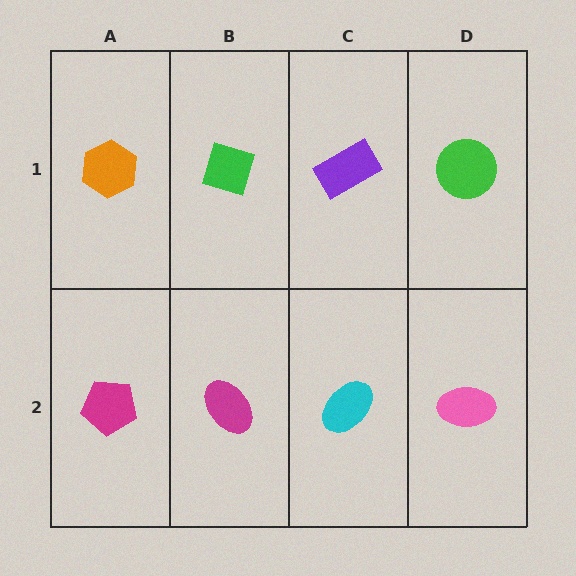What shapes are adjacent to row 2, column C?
A purple rectangle (row 1, column C), a magenta ellipse (row 2, column B), a pink ellipse (row 2, column D).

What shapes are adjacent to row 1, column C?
A cyan ellipse (row 2, column C), a green diamond (row 1, column B), a green circle (row 1, column D).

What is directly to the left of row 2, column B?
A magenta pentagon.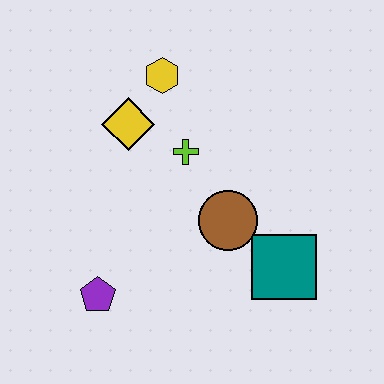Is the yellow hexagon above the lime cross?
Yes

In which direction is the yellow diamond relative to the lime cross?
The yellow diamond is to the left of the lime cross.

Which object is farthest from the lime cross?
The purple pentagon is farthest from the lime cross.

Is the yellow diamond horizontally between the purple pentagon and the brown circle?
Yes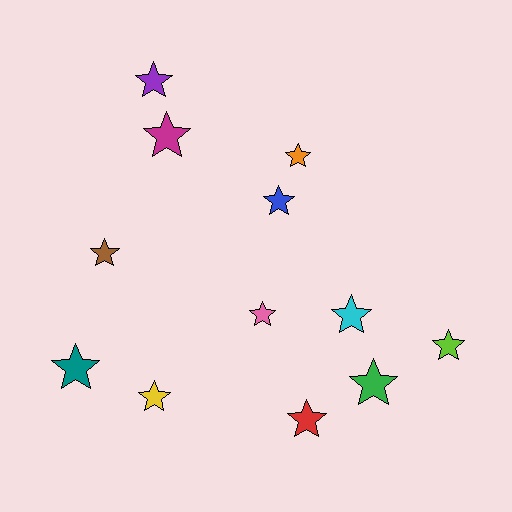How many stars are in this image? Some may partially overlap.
There are 12 stars.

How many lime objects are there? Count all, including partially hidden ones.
There is 1 lime object.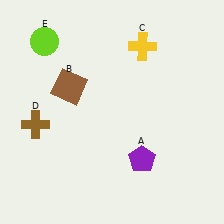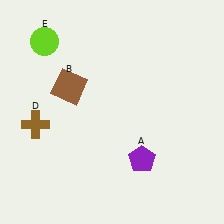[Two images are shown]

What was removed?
The yellow cross (C) was removed in Image 2.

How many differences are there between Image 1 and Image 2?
There is 1 difference between the two images.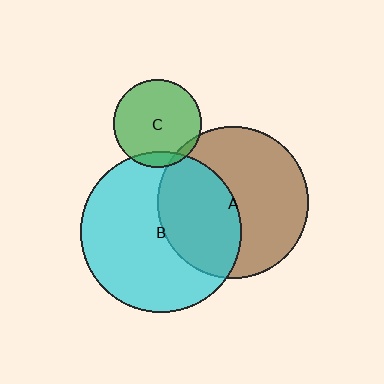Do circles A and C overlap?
Yes.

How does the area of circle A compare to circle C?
Approximately 2.9 times.